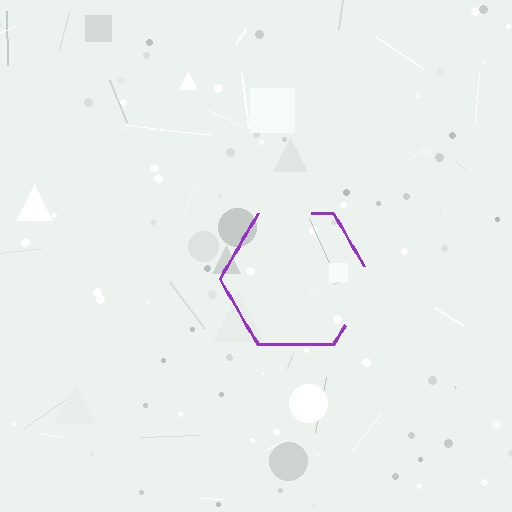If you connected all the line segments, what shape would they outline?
They would outline a hexagon.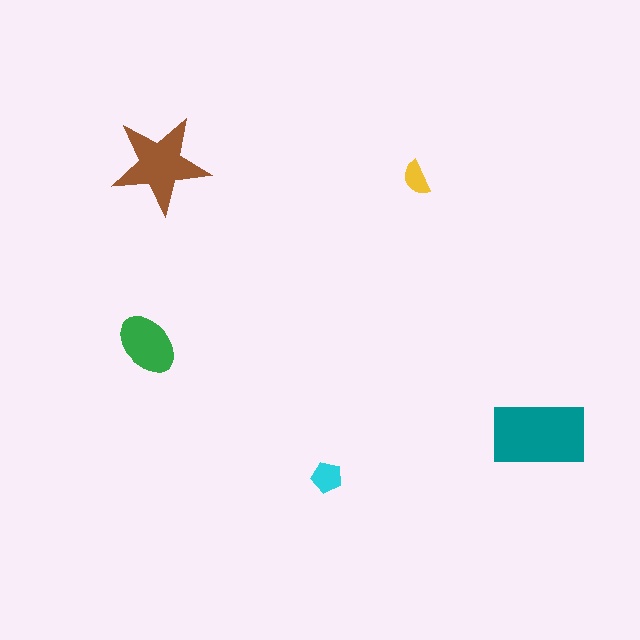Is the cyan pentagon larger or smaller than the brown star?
Smaller.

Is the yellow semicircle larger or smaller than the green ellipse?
Smaller.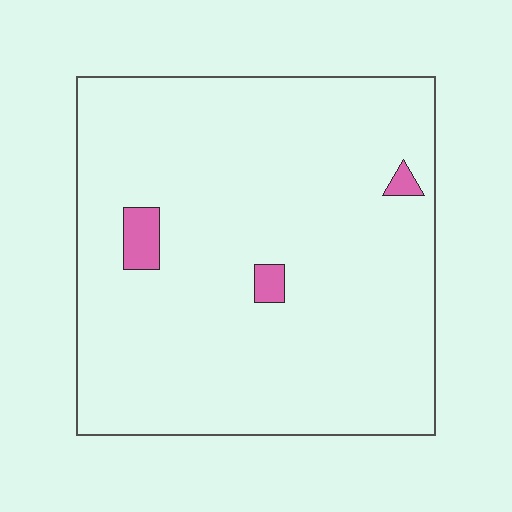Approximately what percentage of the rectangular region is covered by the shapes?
Approximately 5%.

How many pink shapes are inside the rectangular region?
3.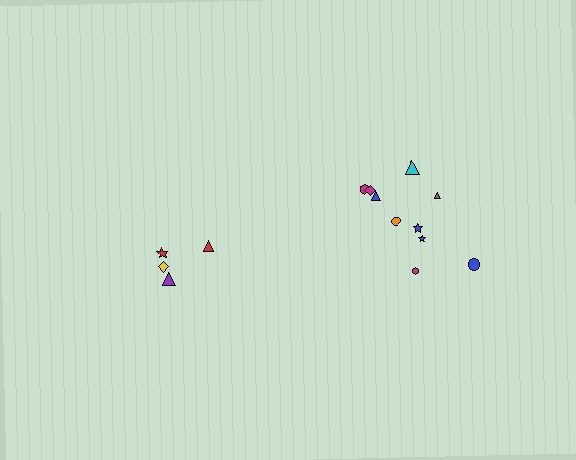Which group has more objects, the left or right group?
The right group.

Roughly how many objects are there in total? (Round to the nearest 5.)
Roughly 15 objects in total.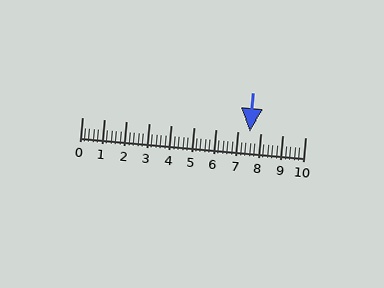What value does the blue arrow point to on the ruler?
The blue arrow points to approximately 7.5.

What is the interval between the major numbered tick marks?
The major tick marks are spaced 1 units apart.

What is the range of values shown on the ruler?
The ruler shows values from 0 to 10.